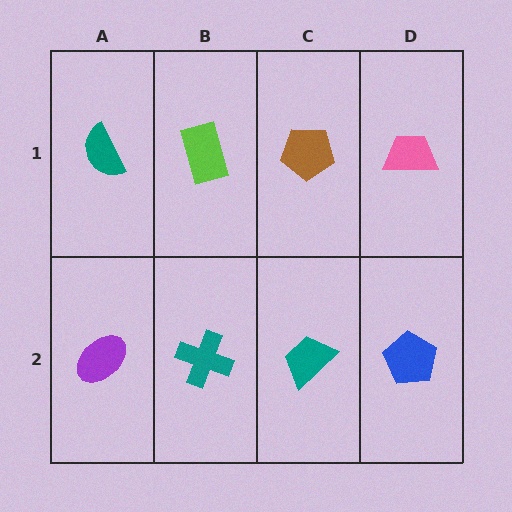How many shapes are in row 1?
4 shapes.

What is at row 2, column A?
A purple ellipse.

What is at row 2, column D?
A blue pentagon.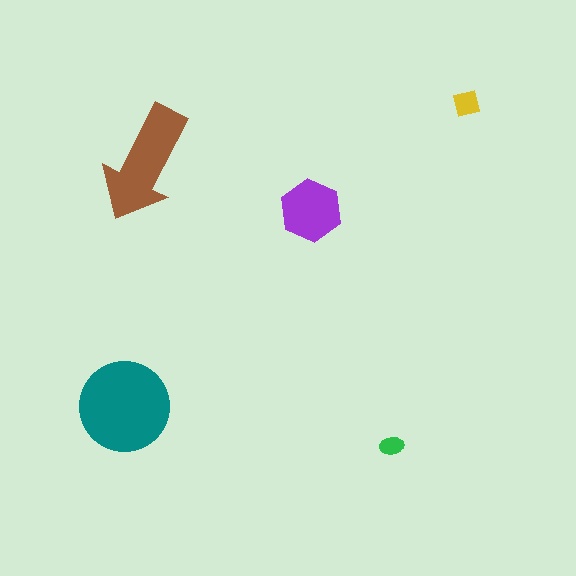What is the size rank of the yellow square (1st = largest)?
4th.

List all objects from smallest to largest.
The green ellipse, the yellow square, the purple hexagon, the brown arrow, the teal circle.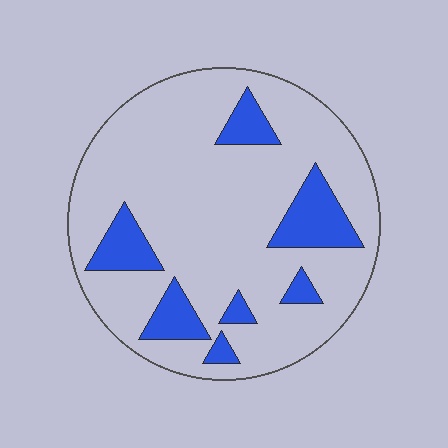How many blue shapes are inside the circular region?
7.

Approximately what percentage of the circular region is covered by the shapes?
Approximately 20%.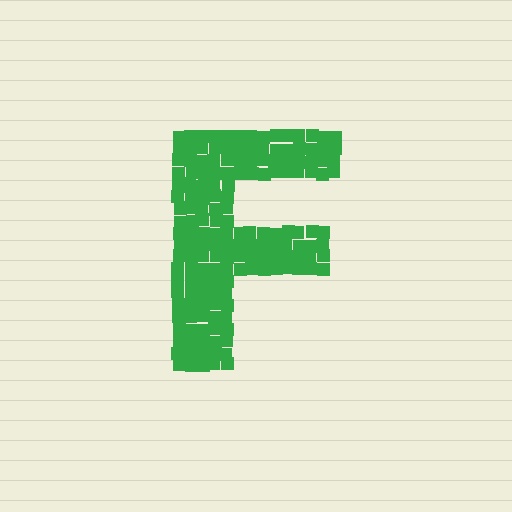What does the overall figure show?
The overall figure shows the letter F.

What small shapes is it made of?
It is made of small squares.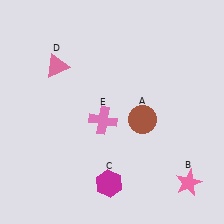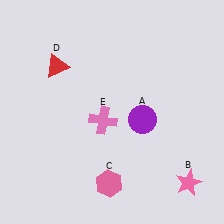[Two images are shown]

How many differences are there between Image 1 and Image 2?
There are 3 differences between the two images.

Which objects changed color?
A changed from brown to purple. C changed from magenta to pink. D changed from pink to red.